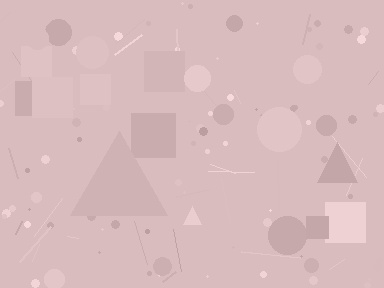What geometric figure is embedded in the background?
A triangle is embedded in the background.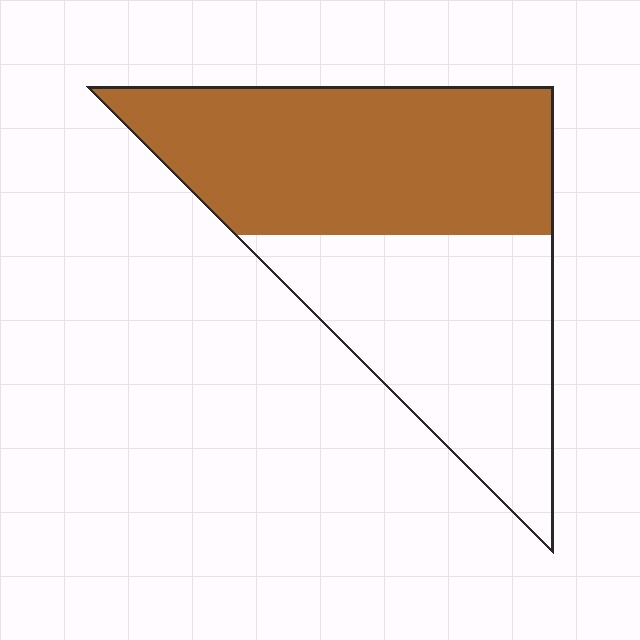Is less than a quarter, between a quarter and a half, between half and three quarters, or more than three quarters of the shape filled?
Between half and three quarters.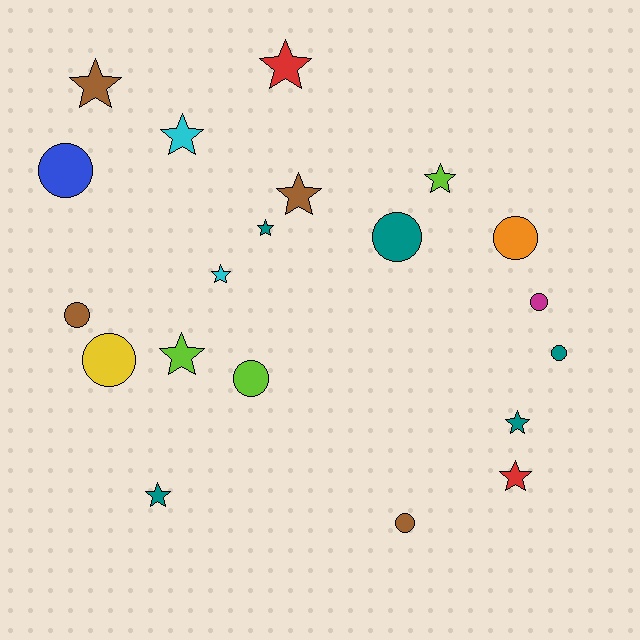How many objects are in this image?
There are 20 objects.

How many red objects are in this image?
There are 2 red objects.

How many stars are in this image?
There are 11 stars.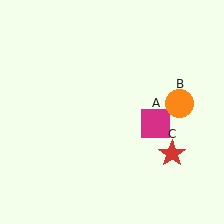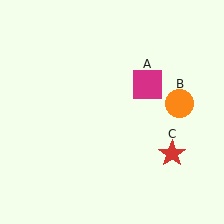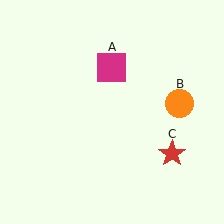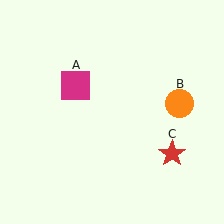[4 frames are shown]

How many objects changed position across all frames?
1 object changed position: magenta square (object A).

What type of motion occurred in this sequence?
The magenta square (object A) rotated counterclockwise around the center of the scene.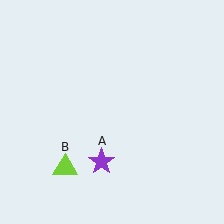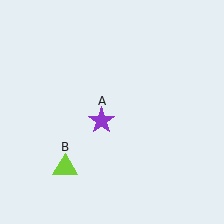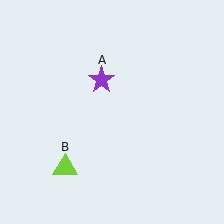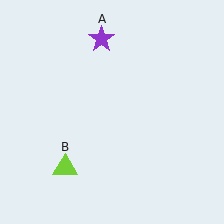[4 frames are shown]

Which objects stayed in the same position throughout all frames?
Lime triangle (object B) remained stationary.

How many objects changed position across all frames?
1 object changed position: purple star (object A).